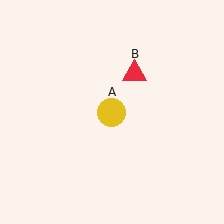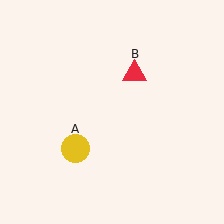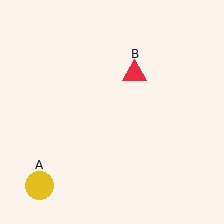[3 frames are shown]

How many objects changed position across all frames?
1 object changed position: yellow circle (object A).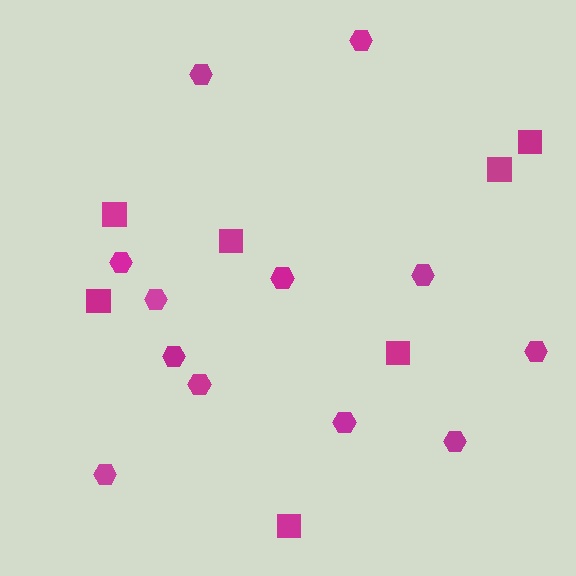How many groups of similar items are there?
There are 2 groups: one group of squares (7) and one group of hexagons (12).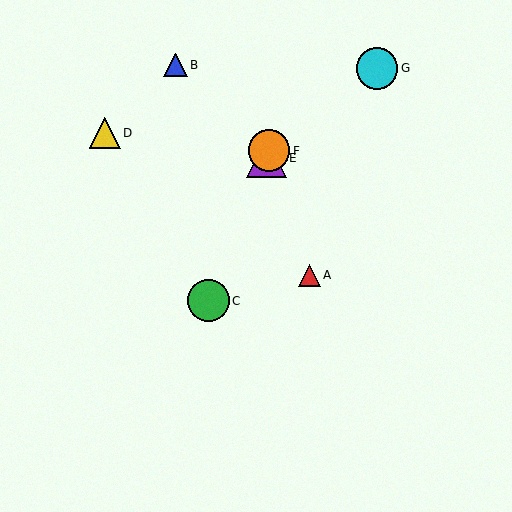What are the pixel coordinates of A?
Object A is at (309, 275).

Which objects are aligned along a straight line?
Objects C, E, F are aligned along a straight line.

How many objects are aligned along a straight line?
3 objects (C, E, F) are aligned along a straight line.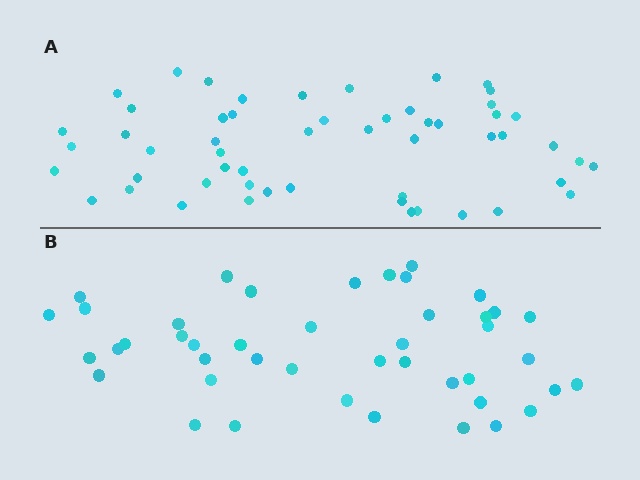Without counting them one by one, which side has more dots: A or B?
Region A (the top region) has more dots.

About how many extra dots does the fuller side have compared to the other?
Region A has roughly 10 or so more dots than region B.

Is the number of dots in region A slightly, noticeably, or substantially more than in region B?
Region A has only slightly more — the two regions are fairly close. The ratio is roughly 1.2 to 1.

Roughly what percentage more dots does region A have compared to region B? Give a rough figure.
About 25% more.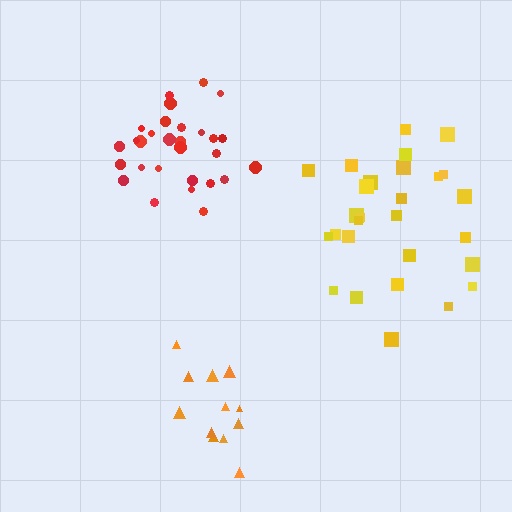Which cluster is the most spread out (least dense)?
Yellow.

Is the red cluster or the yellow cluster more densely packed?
Red.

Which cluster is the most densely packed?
Red.